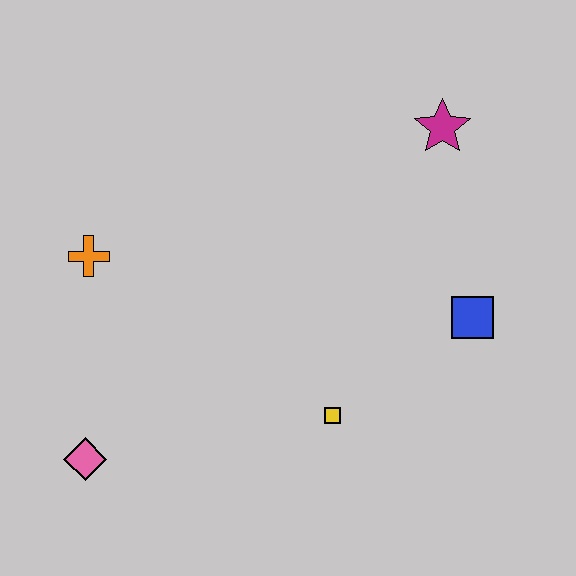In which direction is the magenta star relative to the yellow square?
The magenta star is above the yellow square.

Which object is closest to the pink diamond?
The orange cross is closest to the pink diamond.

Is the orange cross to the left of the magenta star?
Yes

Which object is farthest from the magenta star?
The pink diamond is farthest from the magenta star.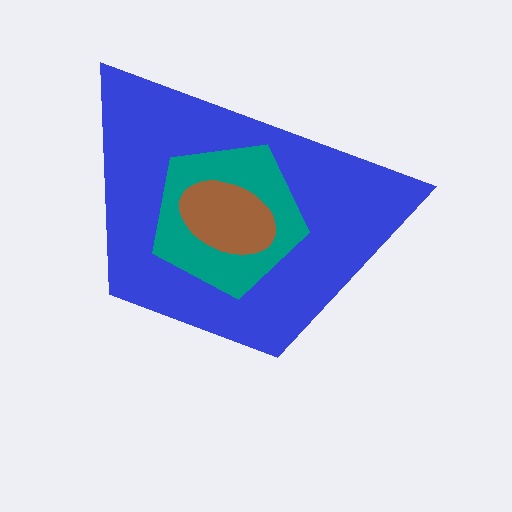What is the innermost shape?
The brown ellipse.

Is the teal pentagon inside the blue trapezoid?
Yes.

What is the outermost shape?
The blue trapezoid.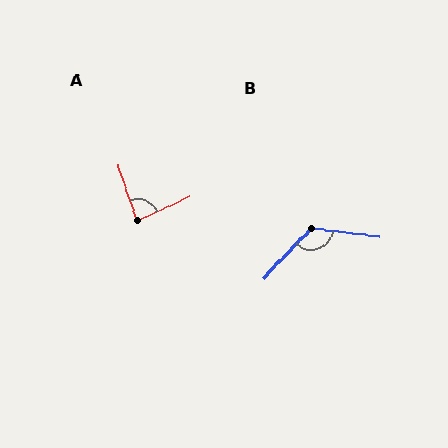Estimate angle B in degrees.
Approximately 126 degrees.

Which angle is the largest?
B, at approximately 126 degrees.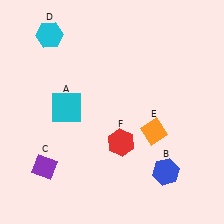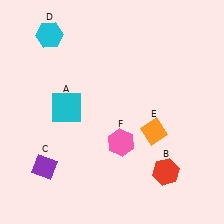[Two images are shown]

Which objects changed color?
B changed from blue to red. F changed from red to pink.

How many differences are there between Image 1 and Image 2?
There are 2 differences between the two images.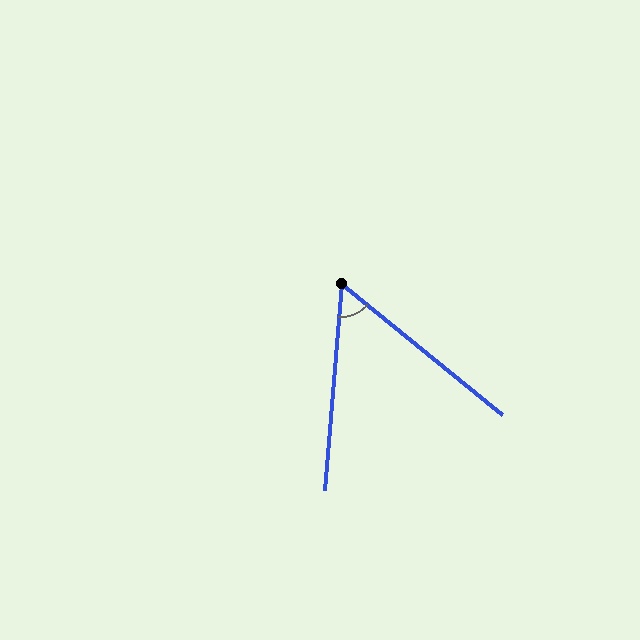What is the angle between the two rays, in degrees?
Approximately 56 degrees.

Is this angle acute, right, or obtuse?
It is acute.